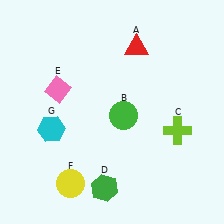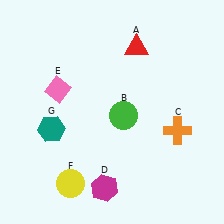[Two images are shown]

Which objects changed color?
C changed from lime to orange. D changed from green to magenta. G changed from cyan to teal.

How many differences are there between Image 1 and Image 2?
There are 3 differences between the two images.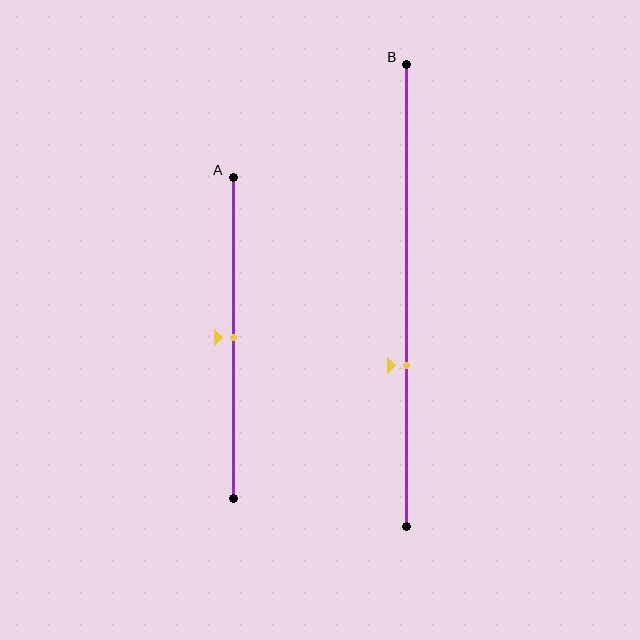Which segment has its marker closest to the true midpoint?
Segment A has its marker closest to the true midpoint.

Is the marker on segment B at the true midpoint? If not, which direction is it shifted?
No, the marker on segment B is shifted downward by about 15% of the segment length.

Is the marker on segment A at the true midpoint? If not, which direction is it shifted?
Yes, the marker on segment A is at the true midpoint.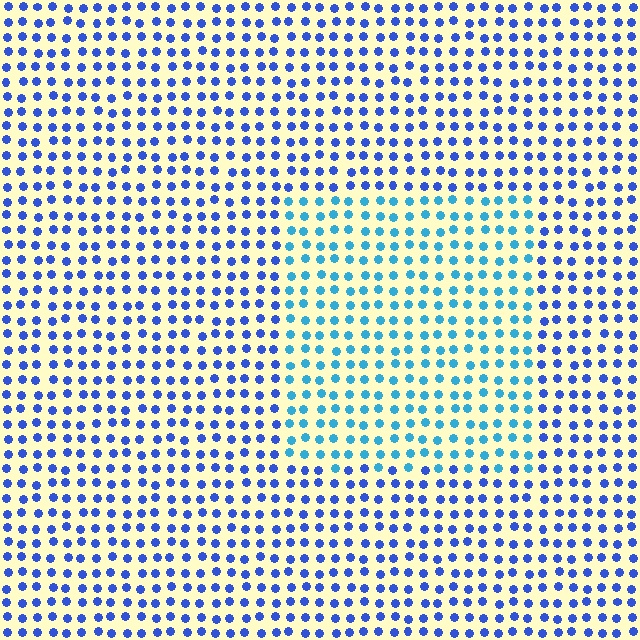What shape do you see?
I see a rectangle.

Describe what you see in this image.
The image is filled with small blue elements in a uniform arrangement. A rectangle-shaped region is visible where the elements are tinted to a slightly different hue, forming a subtle color boundary.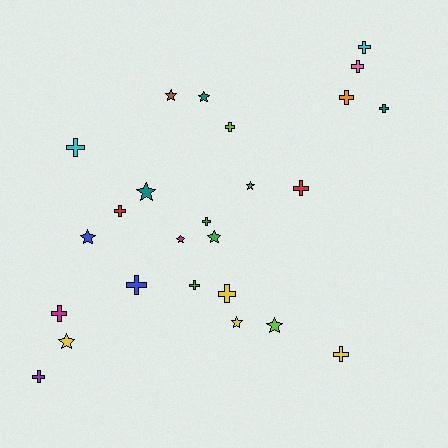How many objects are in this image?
There are 25 objects.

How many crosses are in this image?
There are 15 crosses.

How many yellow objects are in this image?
There are 4 yellow objects.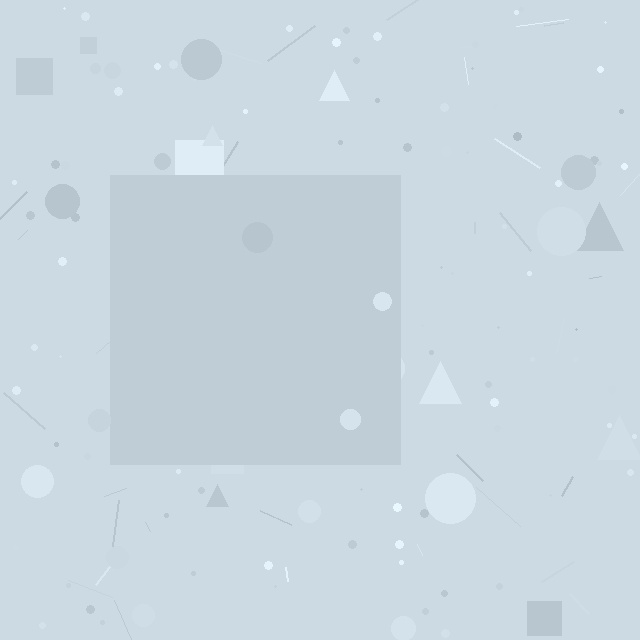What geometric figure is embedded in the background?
A square is embedded in the background.